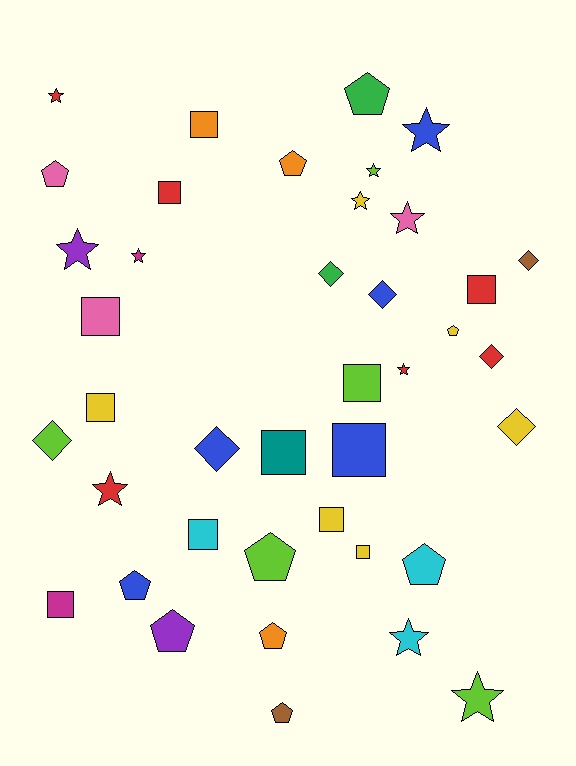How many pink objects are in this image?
There are 3 pink objects.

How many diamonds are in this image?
There are 7 diamonds.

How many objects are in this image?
There are 40 objects.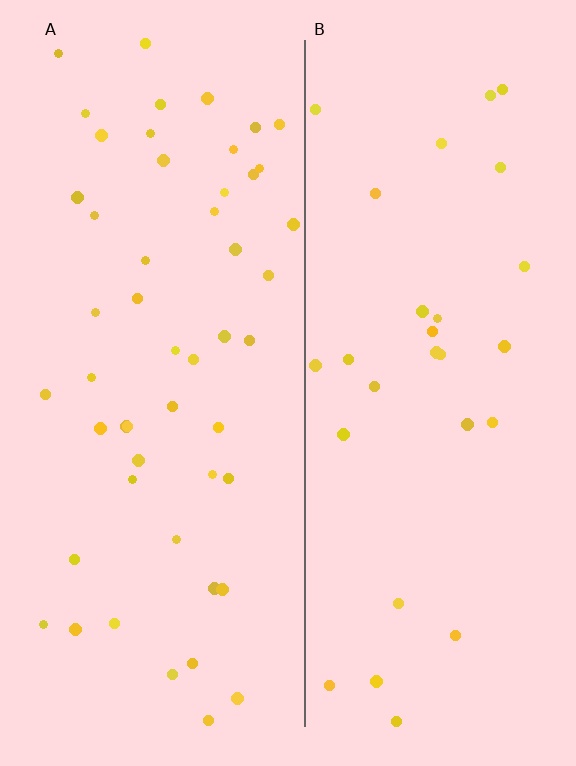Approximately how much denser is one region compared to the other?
Approximately 1.8× — region A over region B.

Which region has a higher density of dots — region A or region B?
A (the left).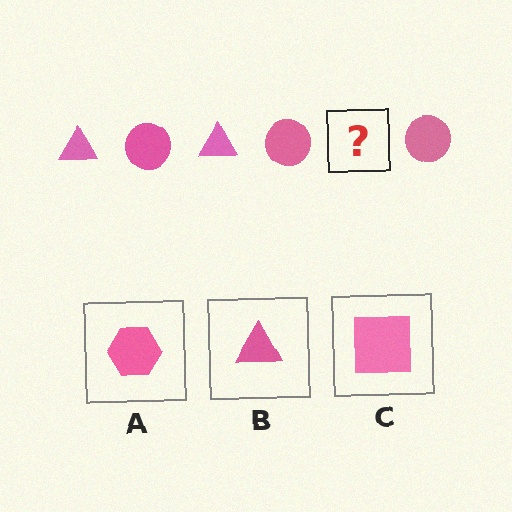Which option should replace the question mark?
Option B.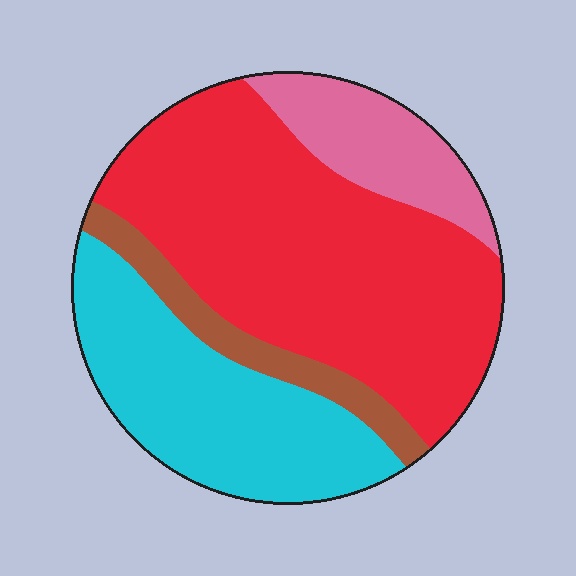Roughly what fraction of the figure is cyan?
Cyan covers roughly 30% of the figure.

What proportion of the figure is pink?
Pink takes up about one eighth (1/8) of the figure.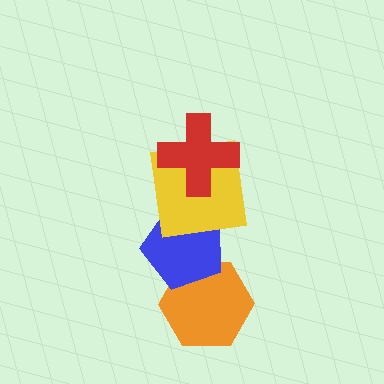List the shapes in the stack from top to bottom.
From top to bottom: the red cross, the yellow square, the blue pentagon, the orange hexagon.